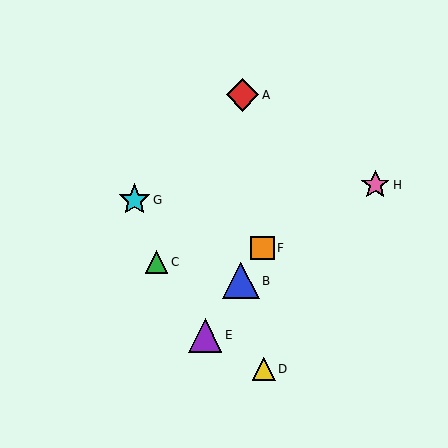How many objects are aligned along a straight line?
3 objects (B, E, F) are aligned along a straight line.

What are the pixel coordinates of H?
Object H is at (375, 185).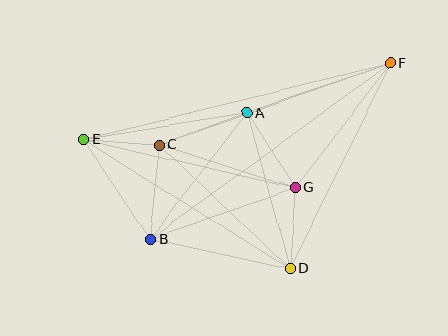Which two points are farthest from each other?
Points E and F are farthest from each other.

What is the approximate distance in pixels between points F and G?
The distance between F and G is approximately 157 pixels.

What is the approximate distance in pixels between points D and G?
The distance between D and G is approximately 81 pixels.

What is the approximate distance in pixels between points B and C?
The distance between B and C is approximately 94 pixels.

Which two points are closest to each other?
Points C and E are closest to each other.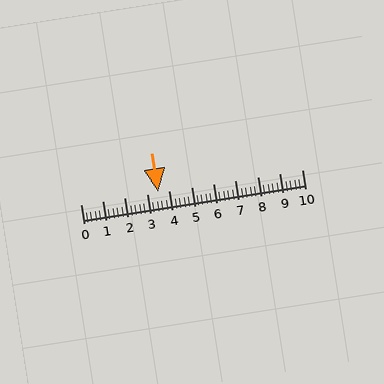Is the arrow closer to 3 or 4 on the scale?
The arrow is closer to 4.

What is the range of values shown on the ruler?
The ruler shows values from 0 to 10.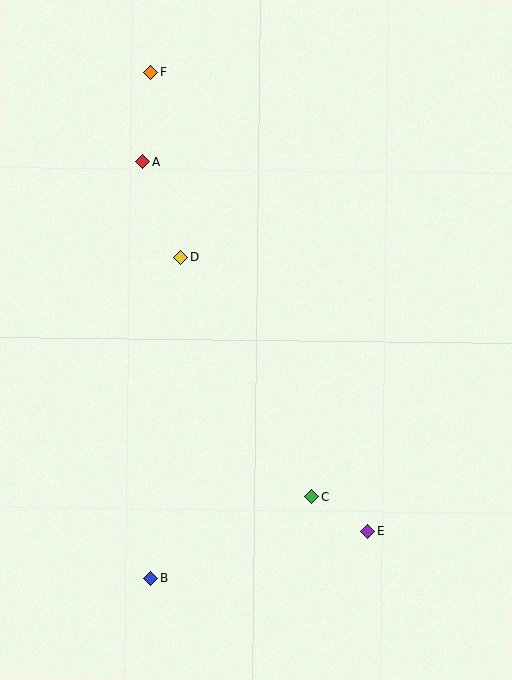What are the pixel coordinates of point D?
Point D is at (181, 257).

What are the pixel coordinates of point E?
Point E is at (367, 531).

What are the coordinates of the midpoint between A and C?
The midpoint between A and C is at (227, 329).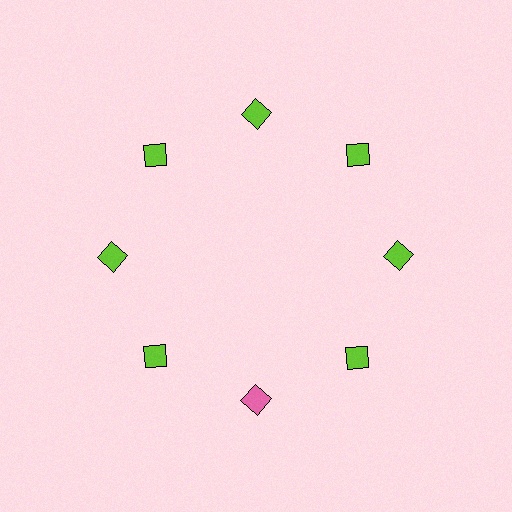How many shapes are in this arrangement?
There are 8 shapes arranged in a ring pattern.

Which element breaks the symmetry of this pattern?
The pink diamond at roughly the 6 o'clock position breaks the symmetry. All other shapes are lime diamonds.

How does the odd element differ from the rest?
It has a different color: pink instead of lime.